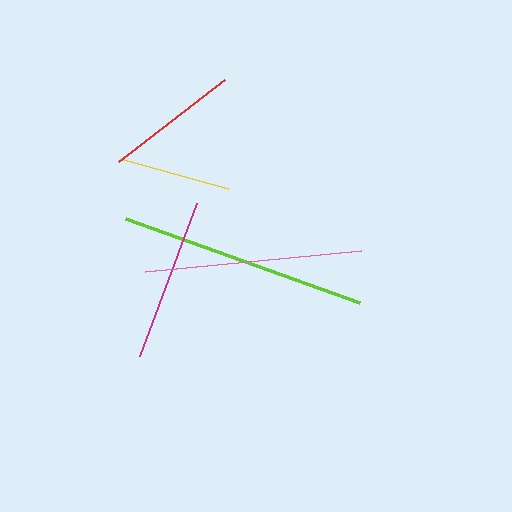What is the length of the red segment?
The red segment is approximately 134 pixels long.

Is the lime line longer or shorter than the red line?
The lime line is longer than the red line.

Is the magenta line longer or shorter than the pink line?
The pink line is longer than the magenta line.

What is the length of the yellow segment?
The yellow segment is approximately 112 pixels long.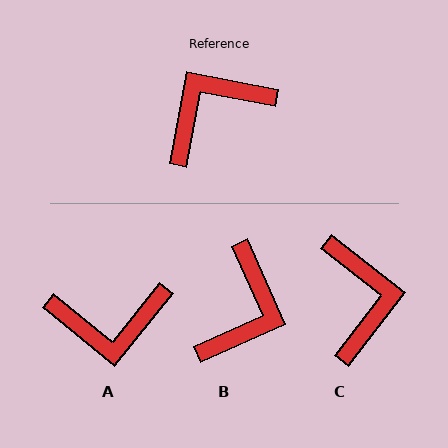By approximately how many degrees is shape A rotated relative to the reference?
Approximately 152 degrees counter-clockwise.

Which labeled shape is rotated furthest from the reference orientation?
A, about 152 degrees away.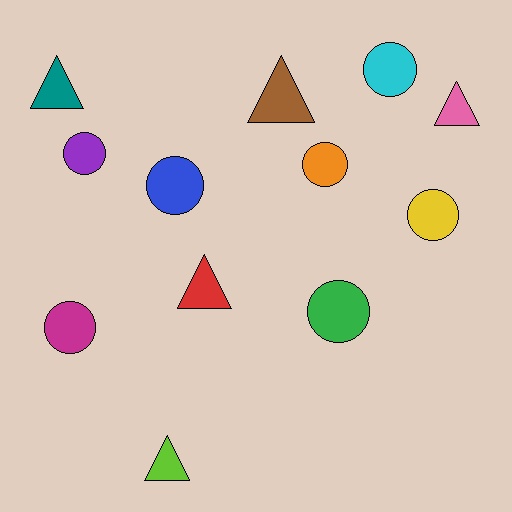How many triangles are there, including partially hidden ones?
There are 5 triangles.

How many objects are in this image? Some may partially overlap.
There are 12 objects.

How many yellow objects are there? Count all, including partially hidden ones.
There is 1 yellow object.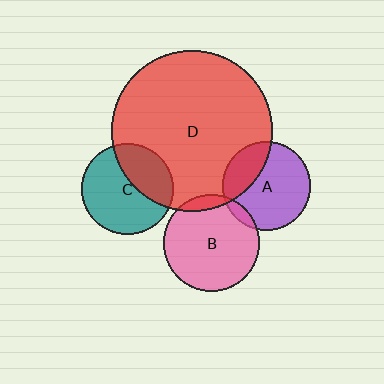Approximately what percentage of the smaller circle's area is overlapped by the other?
Approximately 5%.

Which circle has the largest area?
Circle D (red).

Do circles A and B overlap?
Yes.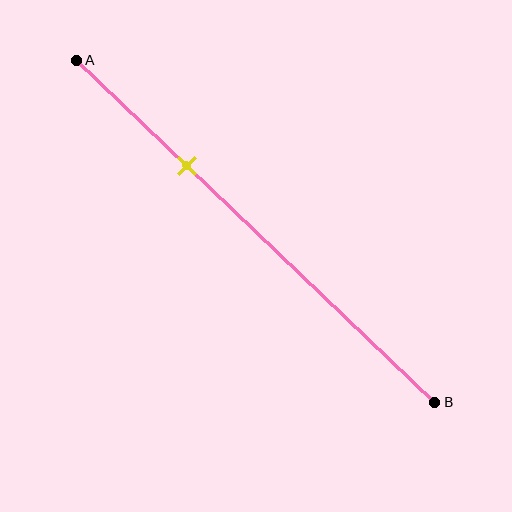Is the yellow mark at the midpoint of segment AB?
No, the mark is at about 30% from A, not at the 50% midpoint.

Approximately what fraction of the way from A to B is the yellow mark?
The yellow mark is approximately 30% of the way from A to B.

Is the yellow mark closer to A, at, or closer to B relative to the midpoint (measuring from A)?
The yellow mark is closer to point A than the midpoint of segment AB.